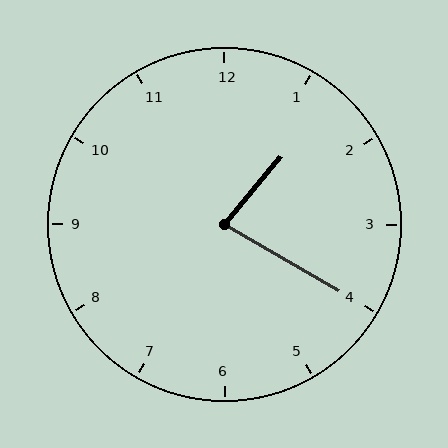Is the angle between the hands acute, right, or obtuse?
It is acute.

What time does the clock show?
1:20.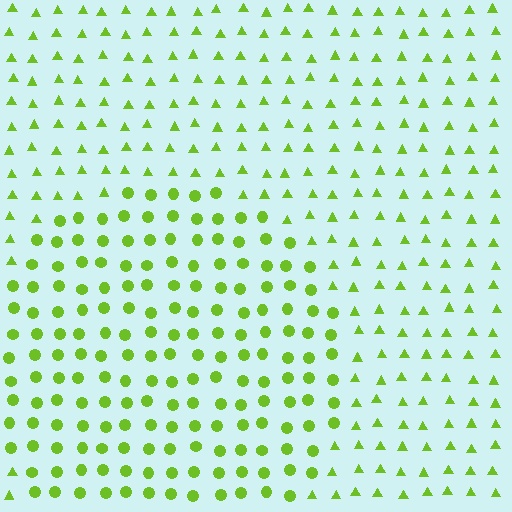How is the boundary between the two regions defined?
The boundary is defined by a change in element shape: circles inside vs. triangles outside. All elements share the same color and spacing.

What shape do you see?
I see a circle.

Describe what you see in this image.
The image is filled with small lime elements arranged in a uniform grid. A circle-shaped region contains circles, while the surrounding area contains triangles. The boundary is defined purely by the change in element shape.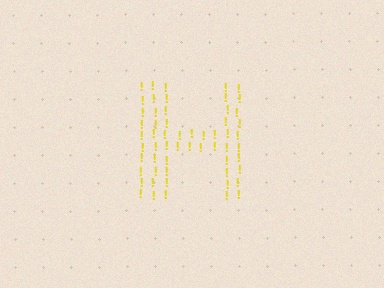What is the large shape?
The large shape is the letter H.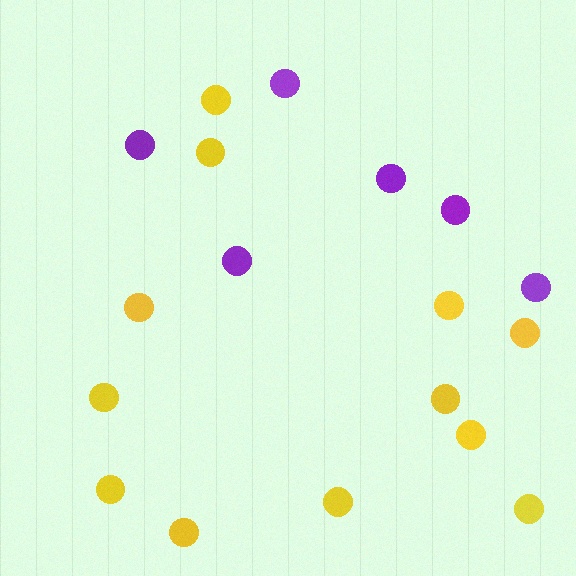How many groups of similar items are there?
There are 2 groups: one group of purple circles (6) and one group of yellow circles (12).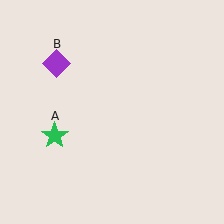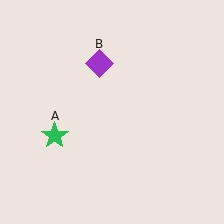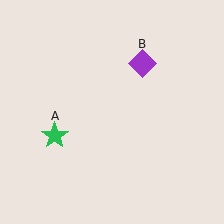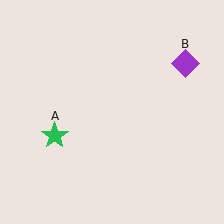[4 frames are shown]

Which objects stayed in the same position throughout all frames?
Green star (object A) remained stationary.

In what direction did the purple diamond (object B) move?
The purple diamond (object B) moved right.